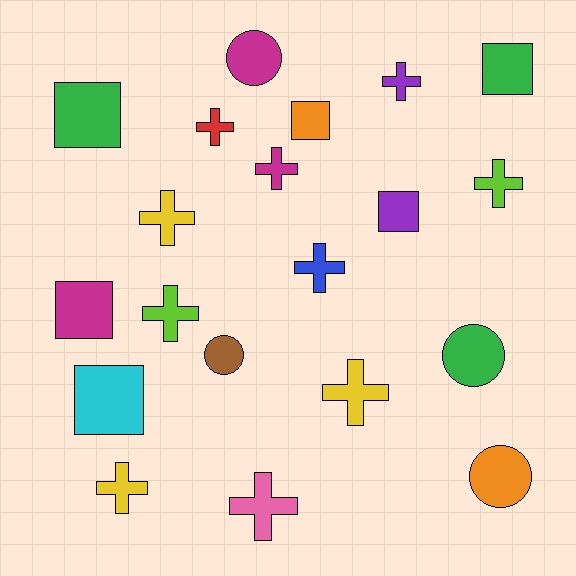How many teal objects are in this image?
There are no teal objects.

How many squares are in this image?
There are 6 squares.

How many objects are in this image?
There are 20 objects.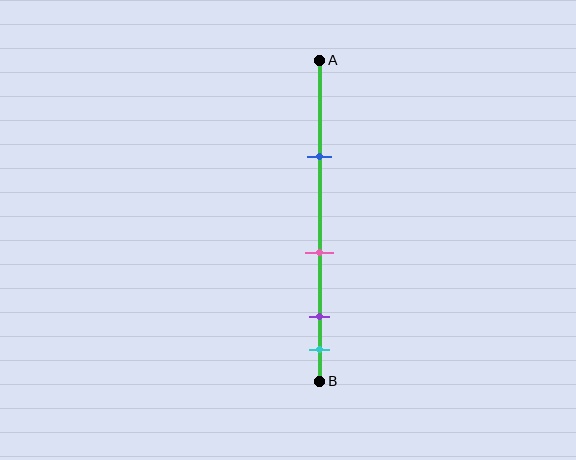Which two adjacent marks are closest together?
The purple and cyan marks are the closest adjacent pair.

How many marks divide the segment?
There are 4 marks dividing the segment.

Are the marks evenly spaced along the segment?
No, the marks are not evenly spaced.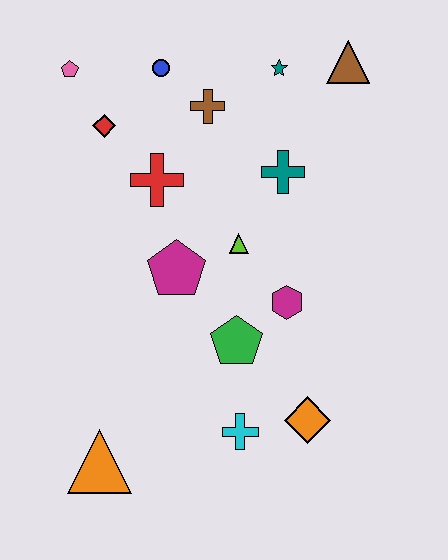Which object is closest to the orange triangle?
The cyan cross is closest to the orange triangle.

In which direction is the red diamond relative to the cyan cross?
The red diamond is above the cyan cross.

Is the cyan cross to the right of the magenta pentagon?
Yes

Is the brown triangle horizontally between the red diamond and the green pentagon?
No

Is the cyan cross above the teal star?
No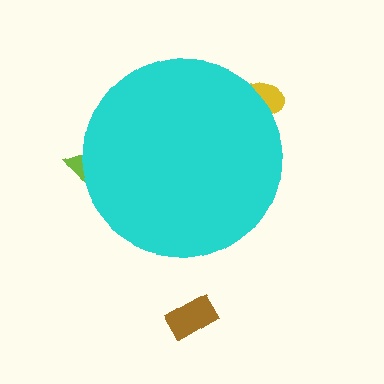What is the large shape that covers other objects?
A cyan circle.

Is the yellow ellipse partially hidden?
Yes, the yellow ellipse is partially hidden behind the cyan circle.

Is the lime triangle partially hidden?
Yes, the lime triangle is partially hidden behind the cyan circle.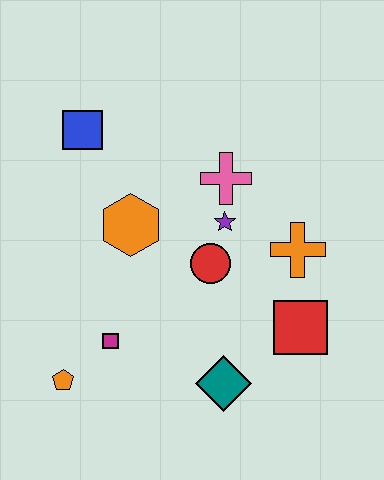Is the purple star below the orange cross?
No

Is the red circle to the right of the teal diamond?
No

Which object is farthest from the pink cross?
The orange pentagon is farthest from the pink cross.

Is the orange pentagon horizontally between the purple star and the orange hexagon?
No